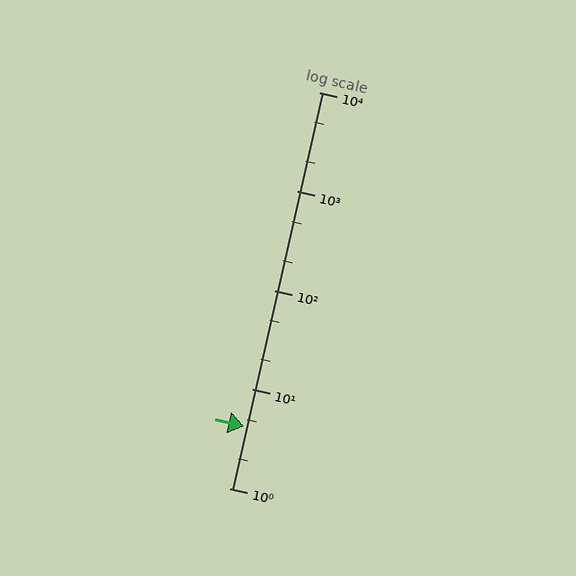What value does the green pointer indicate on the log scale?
The pointer indicates approximately 4.2.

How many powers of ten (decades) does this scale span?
The scale spans 4 decades, from 1 to 10000.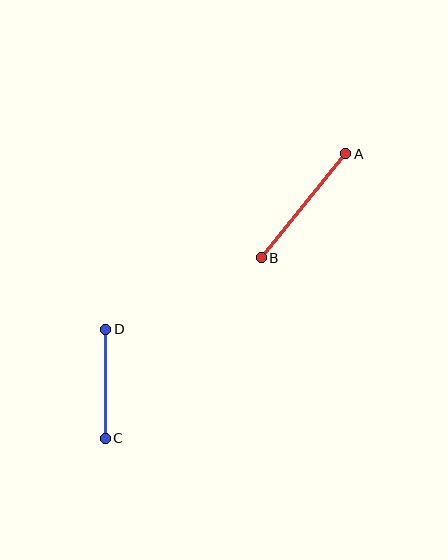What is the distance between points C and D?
The distance is approximately 109 pixels.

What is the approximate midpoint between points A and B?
The midpoint is at approximately (303, 206) pixels.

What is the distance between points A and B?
The distance is approximately 134 pixels.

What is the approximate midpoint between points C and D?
The midpoint is at approximately (106, 384) pixels.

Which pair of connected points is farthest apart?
Points A and B are farthest apart.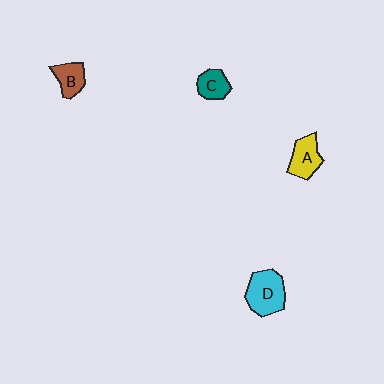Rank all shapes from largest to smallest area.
From largest to smallest: D (cyan), A (yellow), B (brown), C (teal).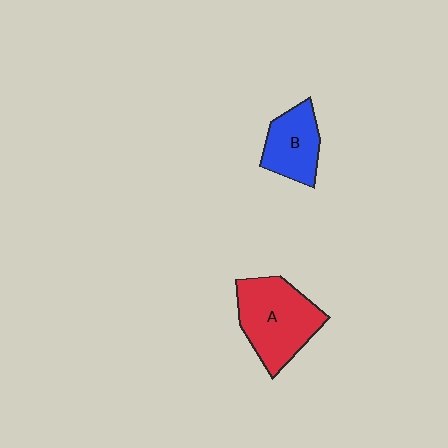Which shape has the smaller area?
Shape B (blue).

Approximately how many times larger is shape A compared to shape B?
Approximately 1.6 times.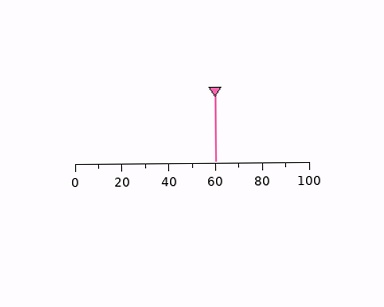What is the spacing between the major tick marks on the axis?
The major ticks are spaced 20 apart.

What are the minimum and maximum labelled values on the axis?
The axis runs from 0 to 100.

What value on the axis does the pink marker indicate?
The marker indicates approximately 60.